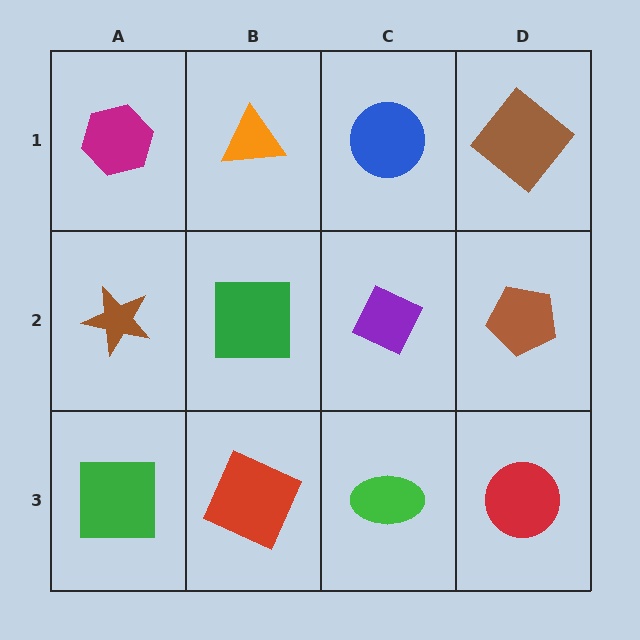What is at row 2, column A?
A brown star.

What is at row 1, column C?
A blue circle.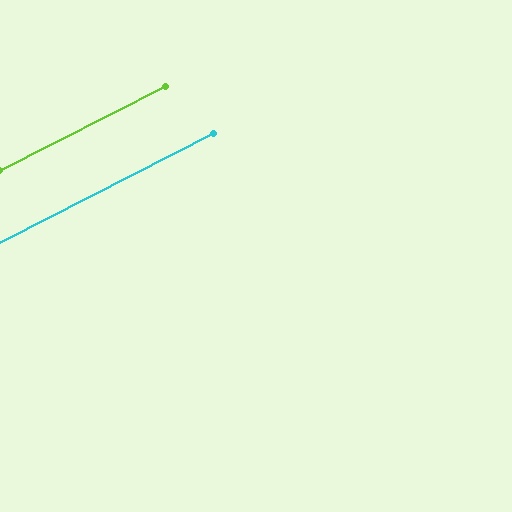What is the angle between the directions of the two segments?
Approximately 0 degrees.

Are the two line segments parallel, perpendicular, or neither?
Parallel — their directions differ by only 0.1°.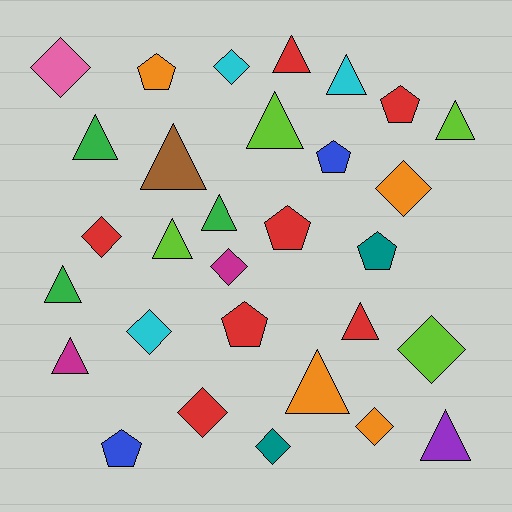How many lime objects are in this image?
There are 4 lime objects.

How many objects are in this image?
There are 30 objects.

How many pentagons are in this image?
There are 7 pentagons.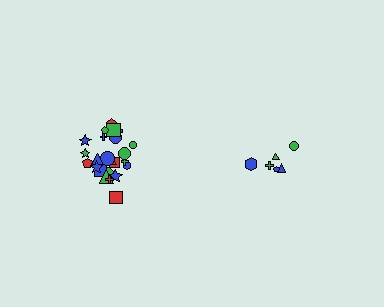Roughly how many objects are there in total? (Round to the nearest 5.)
Roughly 30 objects in total.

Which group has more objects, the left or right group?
The left group.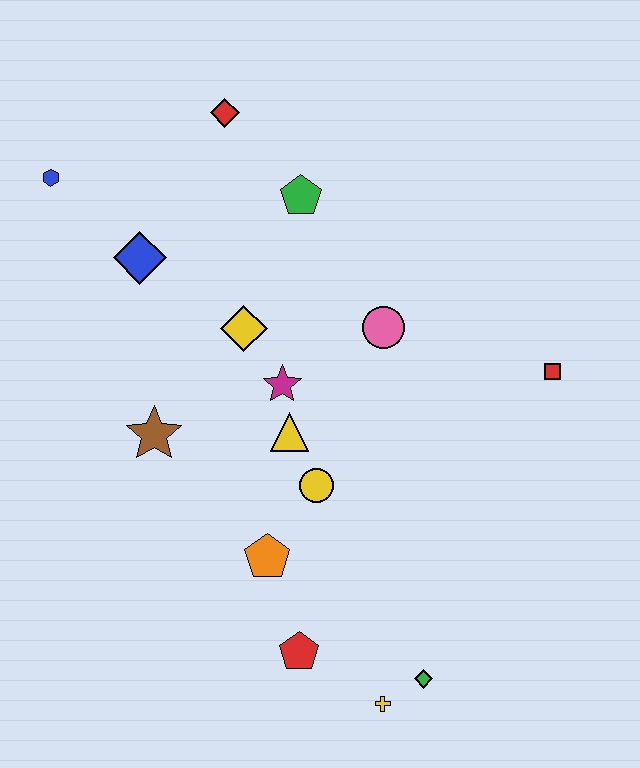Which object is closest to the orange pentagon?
The yellow circle is closest to the orange pentagon.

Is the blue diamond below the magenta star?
No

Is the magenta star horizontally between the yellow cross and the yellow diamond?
Yes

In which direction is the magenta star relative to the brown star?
The magenta star is to the right of the brown star.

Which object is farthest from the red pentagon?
The red diamond is farthest from the red pentagon.